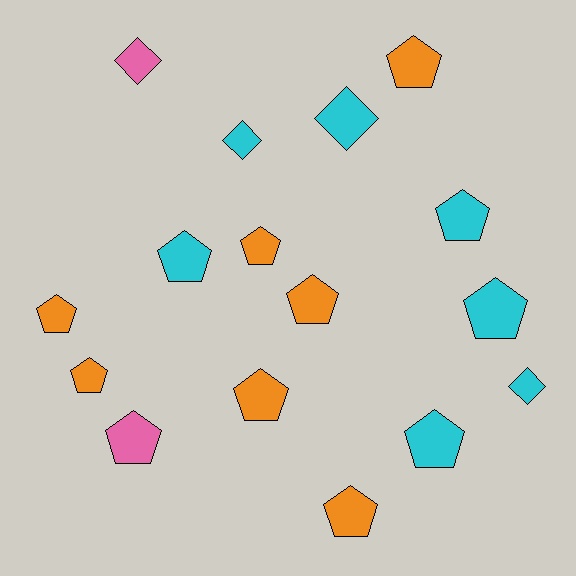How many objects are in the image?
There are 16 objects.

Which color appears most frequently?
Orange, with 7 objects.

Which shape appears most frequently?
Pentagon, with 12 objects.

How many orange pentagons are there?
There are 7 orange pentagons.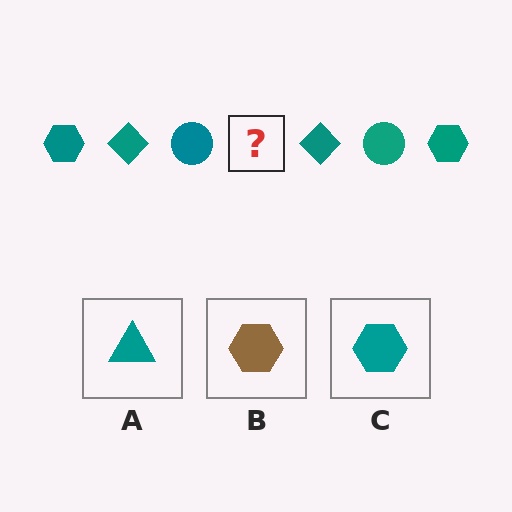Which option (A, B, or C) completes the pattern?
C.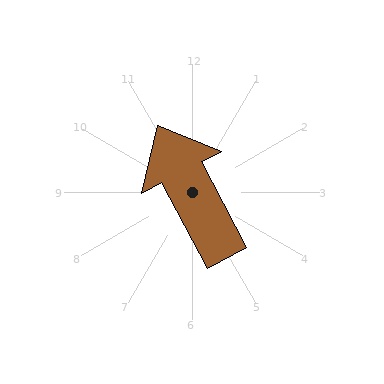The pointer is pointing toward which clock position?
Roughly 11 o'clock.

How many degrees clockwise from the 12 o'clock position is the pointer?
Approximately 332 degrees.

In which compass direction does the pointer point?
Northwest.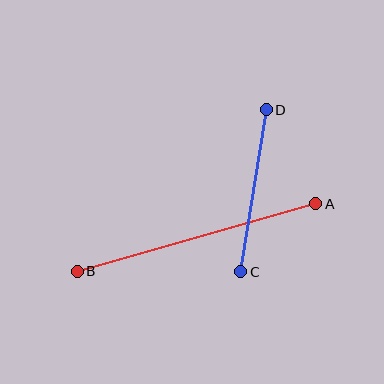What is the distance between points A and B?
The distance is approximately 248 pixels.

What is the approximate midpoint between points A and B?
The midpoint is at approximately (197, 237) pixels.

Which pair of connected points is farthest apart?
Points A and B are farthest apart.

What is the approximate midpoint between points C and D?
The midpoint is at approximately (253, 191) pixels.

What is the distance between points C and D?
The distance is approximately 164 pixels.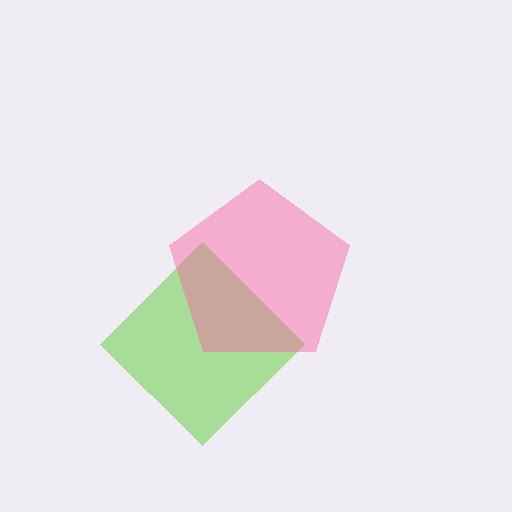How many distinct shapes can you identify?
There are 2 distinct shapes: a lime diamond, a pink pentagon.